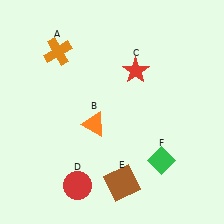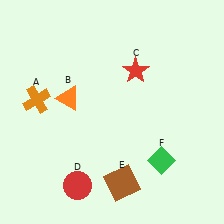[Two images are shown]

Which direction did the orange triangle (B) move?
The orange triangle (B) moved up.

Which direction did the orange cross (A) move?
The orange cross (A) moved down.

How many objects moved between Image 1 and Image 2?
2 objects moved between the two images.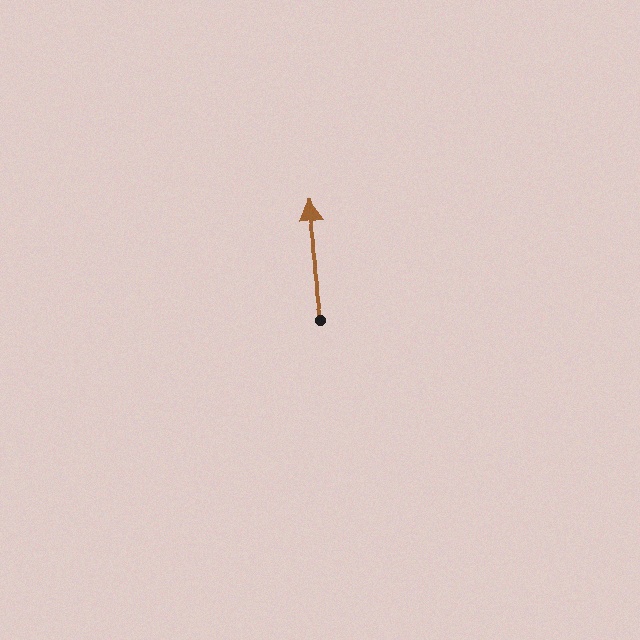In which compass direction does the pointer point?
North.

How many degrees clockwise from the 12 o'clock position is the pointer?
Approximately 352 degrees.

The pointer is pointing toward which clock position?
Roughly 12 o'clock.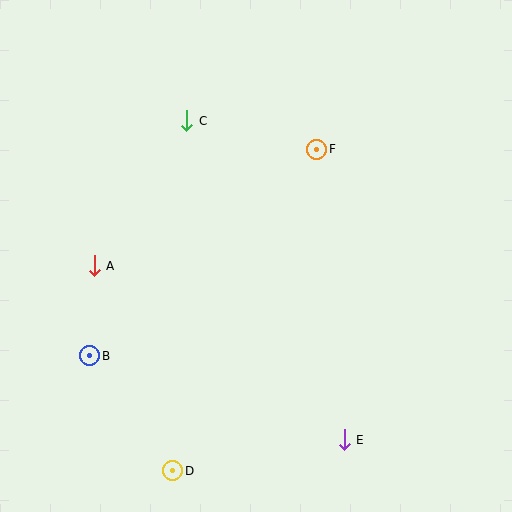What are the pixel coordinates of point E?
Point E is at (344, 440).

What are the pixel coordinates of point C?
Point C is at (187, 121).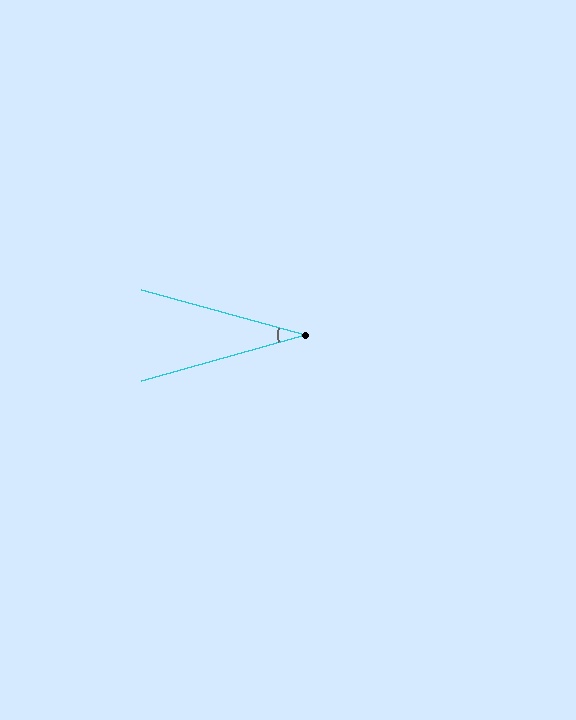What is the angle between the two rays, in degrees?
Approximately 31 degrees.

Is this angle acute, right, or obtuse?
It is acute.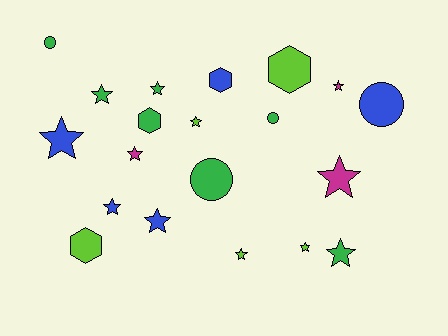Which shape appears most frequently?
Star, with 12 objects.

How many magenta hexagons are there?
There are no magenta hexagons.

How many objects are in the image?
There are 20 objects.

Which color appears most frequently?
Green, with 7 objects.